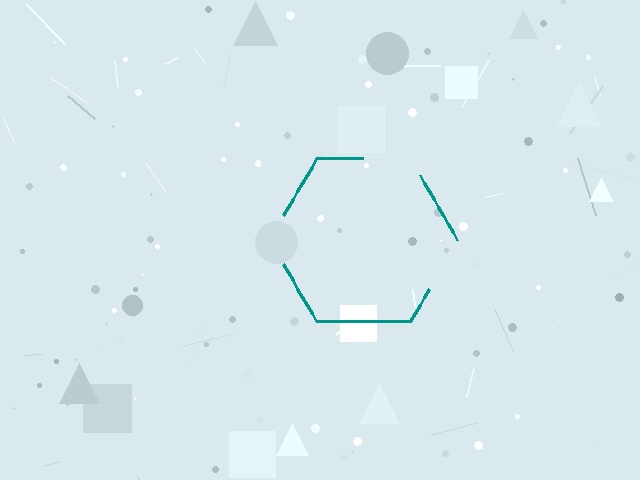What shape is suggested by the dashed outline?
The dashed outline suggests a hexagon.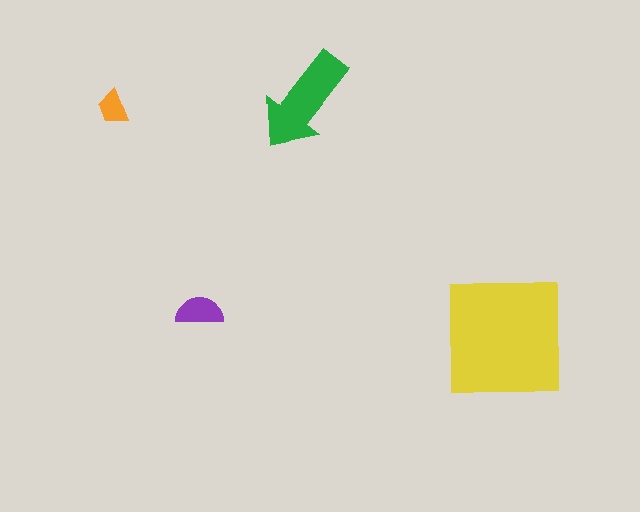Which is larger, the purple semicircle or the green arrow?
The green arrow.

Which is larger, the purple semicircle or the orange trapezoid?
The purple semicircle.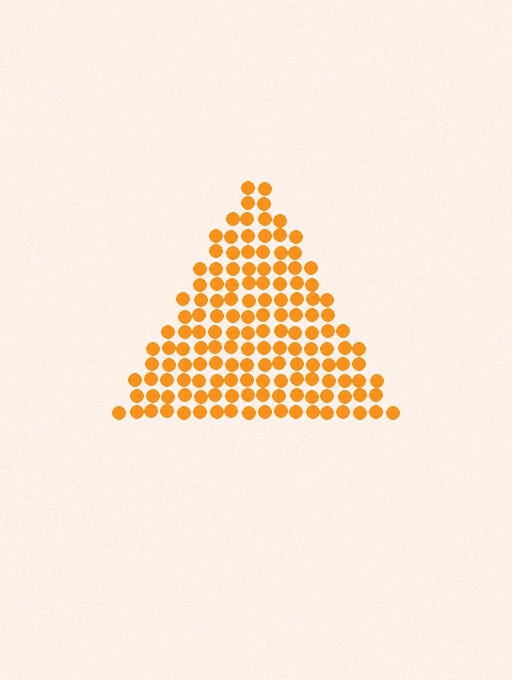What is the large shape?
The large shape is a triangle.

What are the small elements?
The small elements are circles.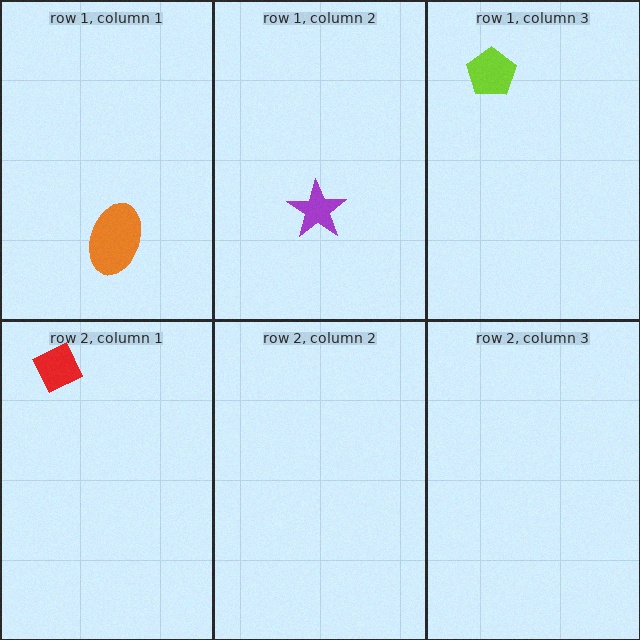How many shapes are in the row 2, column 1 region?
1.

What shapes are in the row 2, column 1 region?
The red diamond.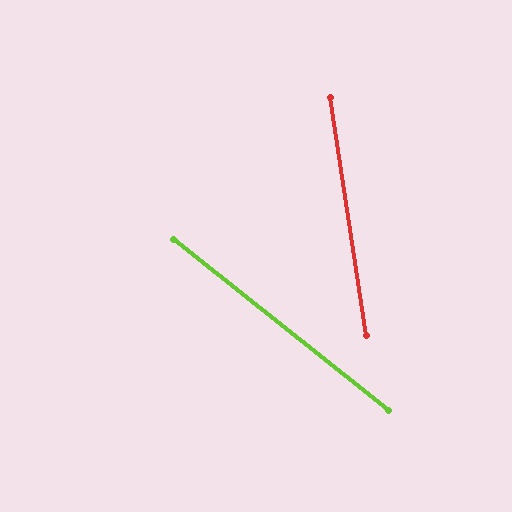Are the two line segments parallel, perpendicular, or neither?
Neither parallel nor perpendicular — they differ by about 43°.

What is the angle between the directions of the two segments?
Approximately 43 degrees.